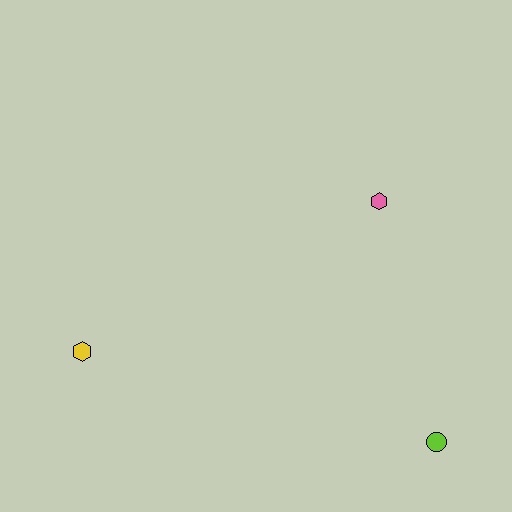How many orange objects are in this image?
There are no orange objects.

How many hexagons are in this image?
There are 2 hexagons.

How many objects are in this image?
There are 3 objects.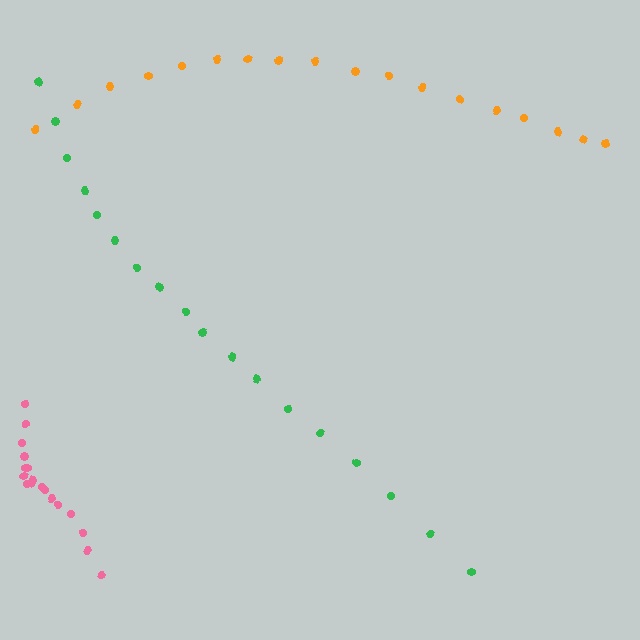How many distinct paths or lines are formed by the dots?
There are 3 distinct paths.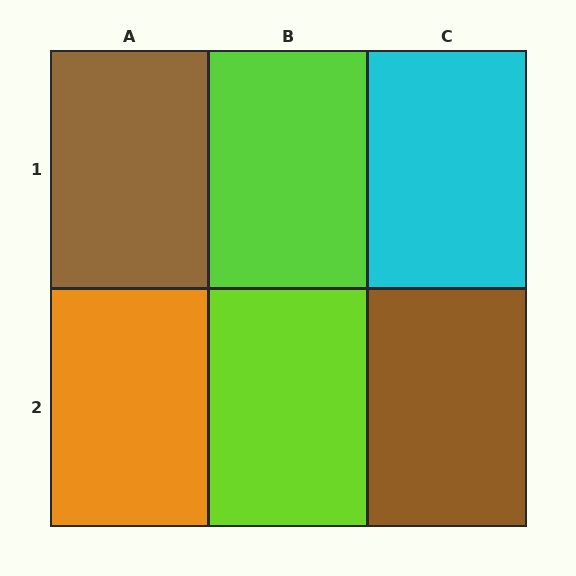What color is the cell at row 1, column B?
Lime.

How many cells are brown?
2 cells are brown.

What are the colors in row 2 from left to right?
Orange, lime, brown.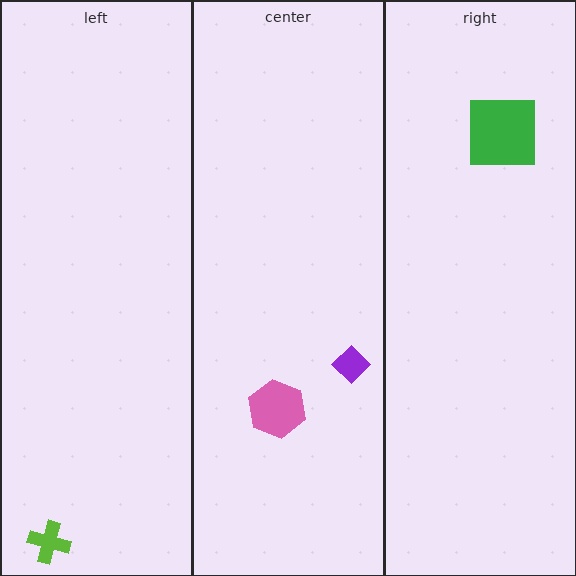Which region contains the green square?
The right region.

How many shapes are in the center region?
2.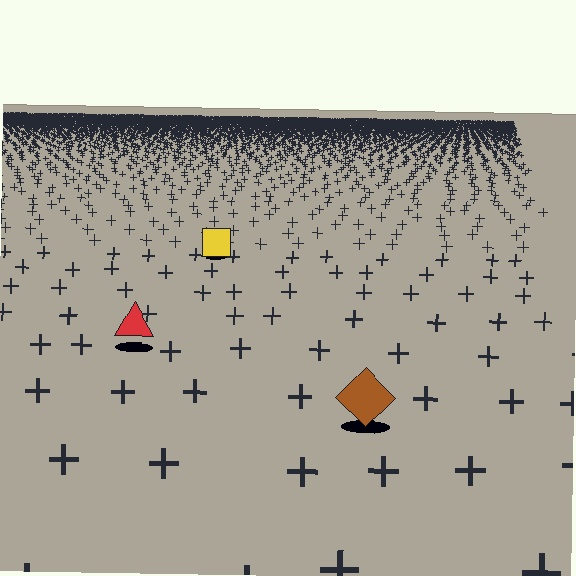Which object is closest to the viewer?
The brown diamond is closest. The texture marks near it are larger and more spread out.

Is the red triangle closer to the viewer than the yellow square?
Yes. The red triangle is closer — you can tell from the texture gradient: the ground texture is coarser near it.